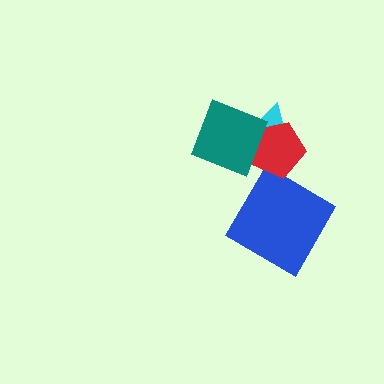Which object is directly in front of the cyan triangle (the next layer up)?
The red pentagon is directly in front of the cyan triangle.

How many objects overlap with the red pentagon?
2 objects overlap with the red pentagon.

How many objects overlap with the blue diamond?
0 objects overlap with the blue diamond.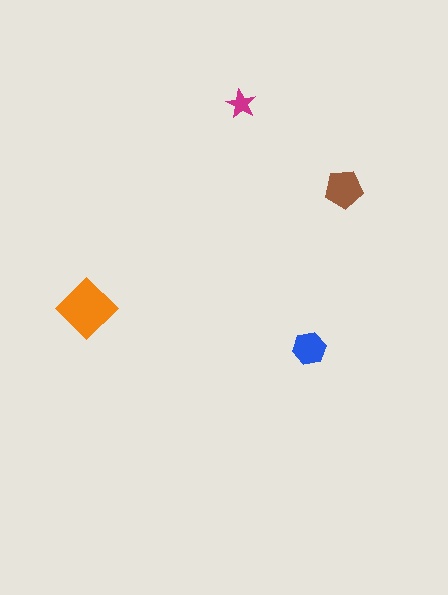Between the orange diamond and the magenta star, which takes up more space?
The orange diamond.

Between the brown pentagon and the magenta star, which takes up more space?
The brown pentagon.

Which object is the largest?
The orange diamond.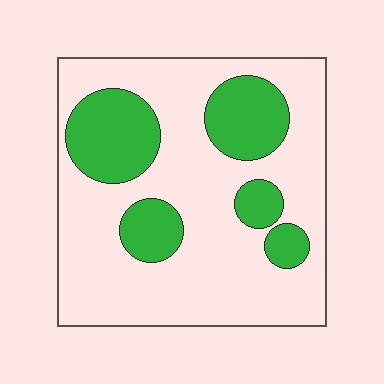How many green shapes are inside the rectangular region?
5.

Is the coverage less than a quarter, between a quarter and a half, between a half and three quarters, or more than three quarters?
Between a quarter and a half.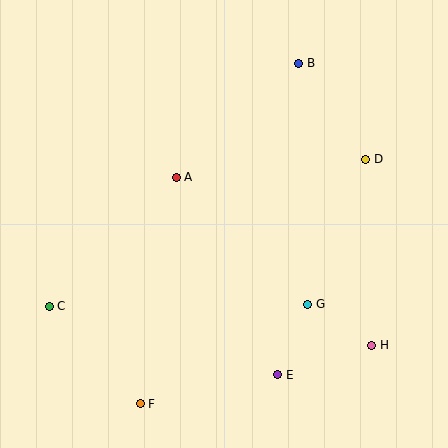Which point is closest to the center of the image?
Point A at (176, 177) is closest to the center.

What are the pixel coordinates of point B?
Point B is at (299, 63).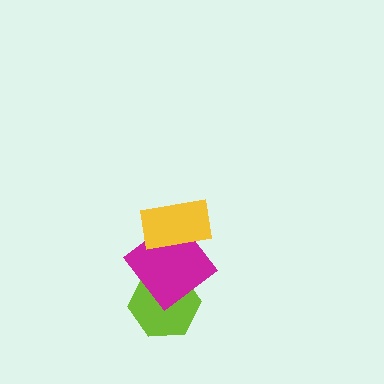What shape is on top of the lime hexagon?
The magenta diamond is on top of the lime hexagon.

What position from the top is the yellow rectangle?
The yellow rectangle is 1st from the top.